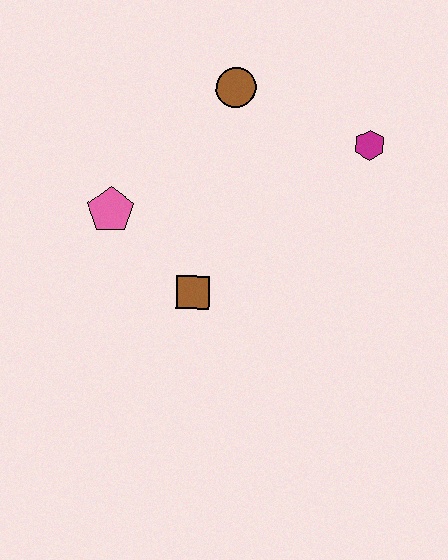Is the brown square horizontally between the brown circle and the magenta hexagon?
No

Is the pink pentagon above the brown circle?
No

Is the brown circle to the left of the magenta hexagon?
Yes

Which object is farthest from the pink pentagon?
The magenta hexagon is farthest from the pink pentagon.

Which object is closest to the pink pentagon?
The brown square is closest to the pink pentagon.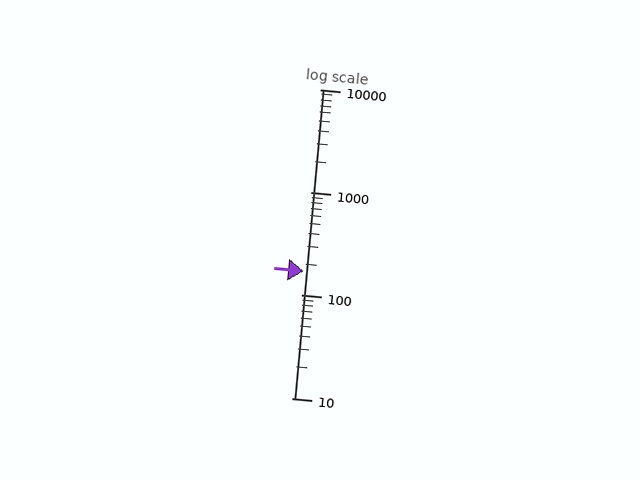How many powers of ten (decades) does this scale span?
The scale spans 3 decades, from 10 to 10000.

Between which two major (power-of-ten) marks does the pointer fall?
The pointer is between 100 and 1000.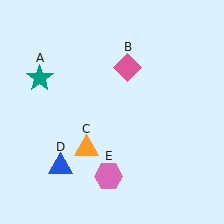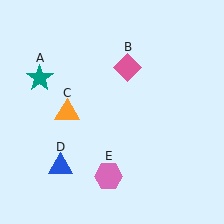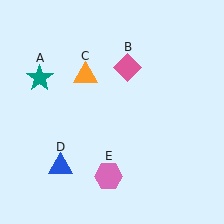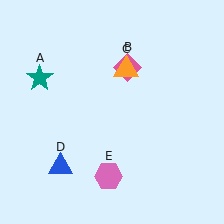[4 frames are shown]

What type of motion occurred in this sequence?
The orange triangle (object C) rotated clockwise around the center of the scene.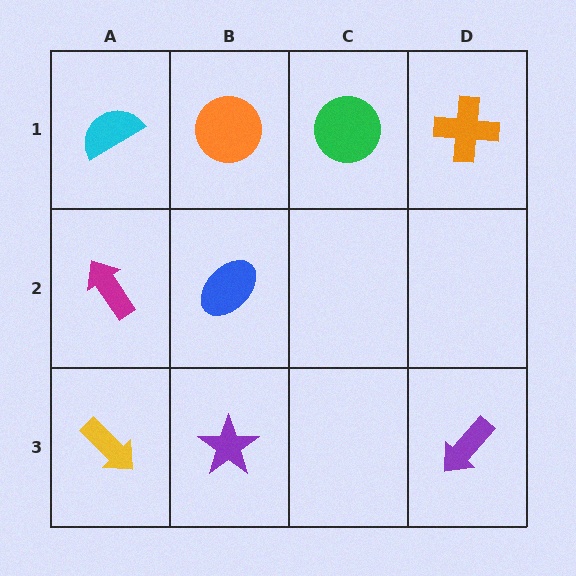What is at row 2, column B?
A blue ellipse.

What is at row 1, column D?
An orange cross.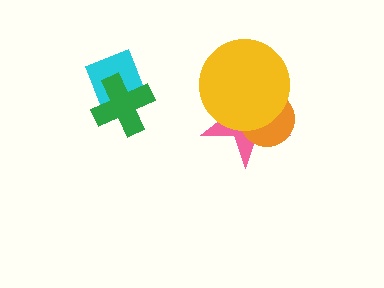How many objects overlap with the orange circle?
2 objects overlap with the orange circle.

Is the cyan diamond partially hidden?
Yes, it is partially covered by another shape.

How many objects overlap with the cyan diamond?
1 object overlaps with the cyan diamond.